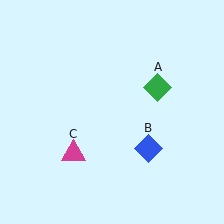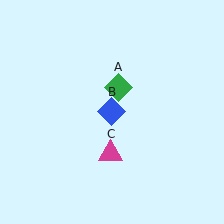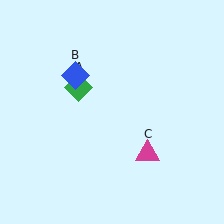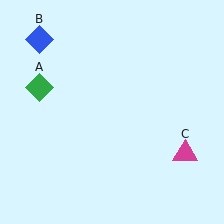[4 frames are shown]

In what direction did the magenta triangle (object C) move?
The magenta triangle (object C) moved right.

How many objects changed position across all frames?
3 objects changed position: green diamond (object A), blue diamond (object B), magenta triangle (object C).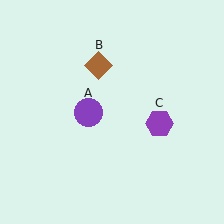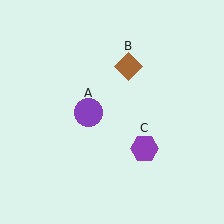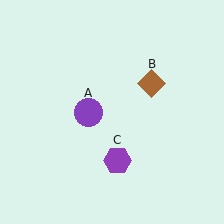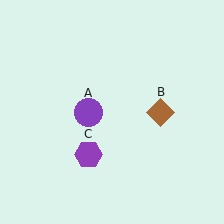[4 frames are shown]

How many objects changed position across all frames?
2 objects changed position: brown diamond (object B), purple hexagon (object C).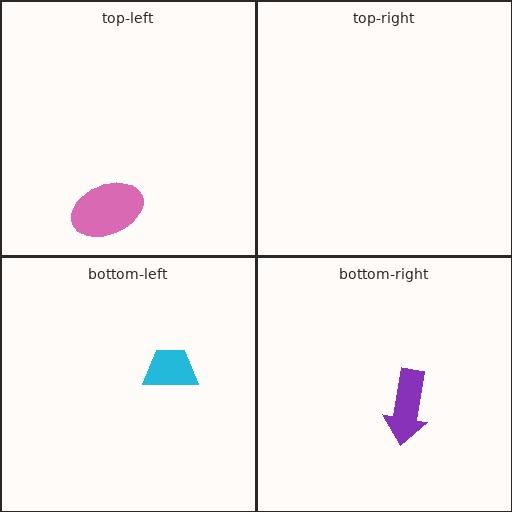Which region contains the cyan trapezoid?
The bottom-left region.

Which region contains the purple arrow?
The bottom-right region.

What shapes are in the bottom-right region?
The purple arrow.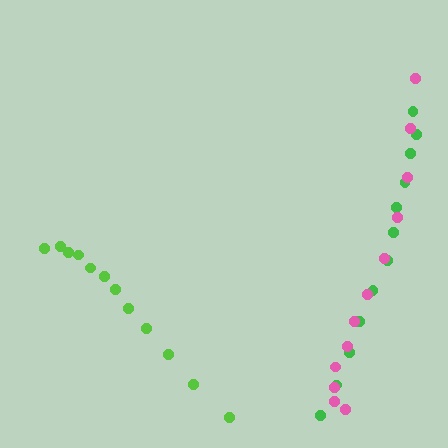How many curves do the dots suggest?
There are 3 distinct paths.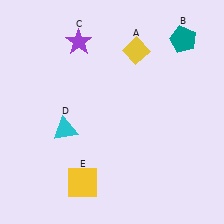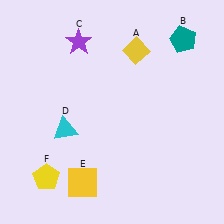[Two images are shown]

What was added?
A yellow pentagon (F) was added in Image 2.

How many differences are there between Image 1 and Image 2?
There is 1 difference between the two images.